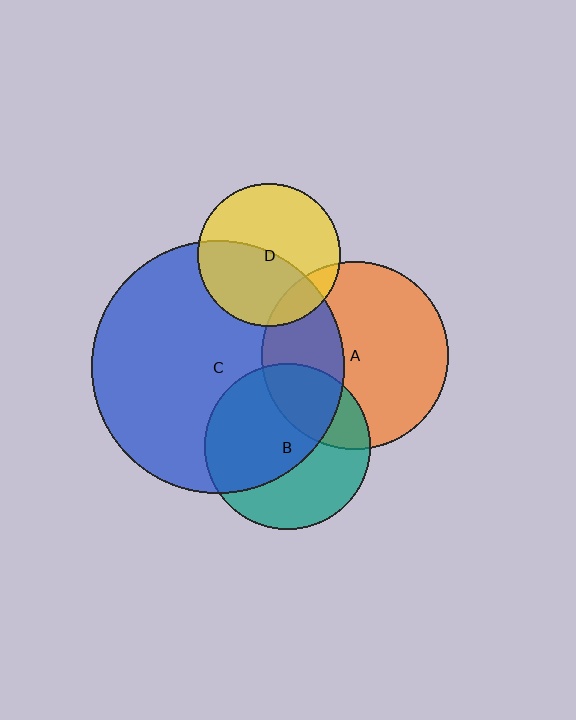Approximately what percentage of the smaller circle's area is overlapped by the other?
Approximately 35%.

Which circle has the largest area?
Circle C (blue).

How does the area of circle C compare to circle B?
Approximately 2.3 times.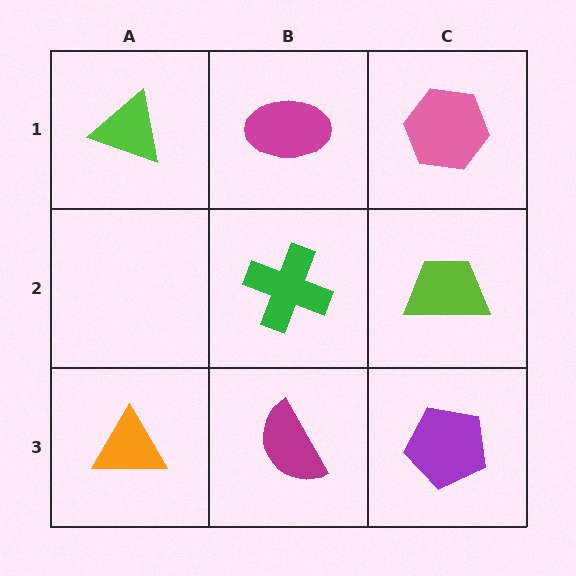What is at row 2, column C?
A lime trapezoid.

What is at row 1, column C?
A pink hexagon.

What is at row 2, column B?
A green cross.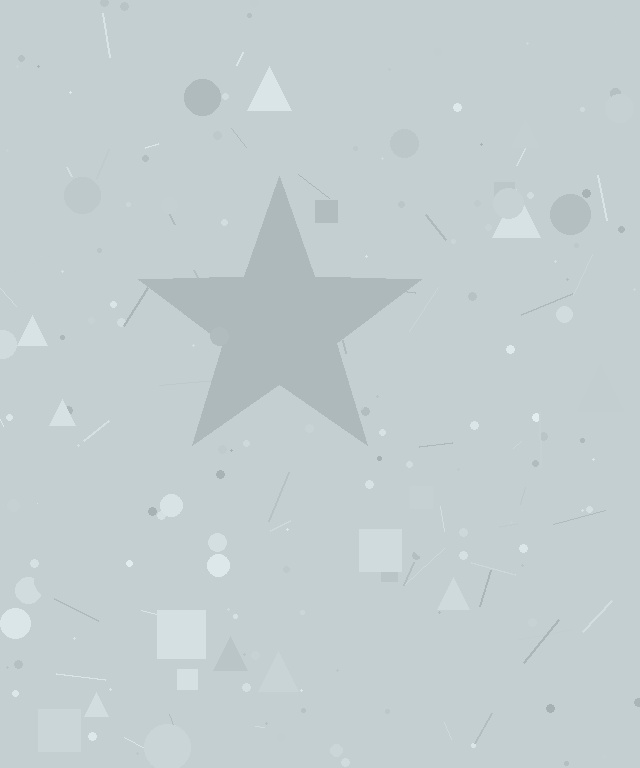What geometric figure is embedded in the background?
A star is embedded in the background.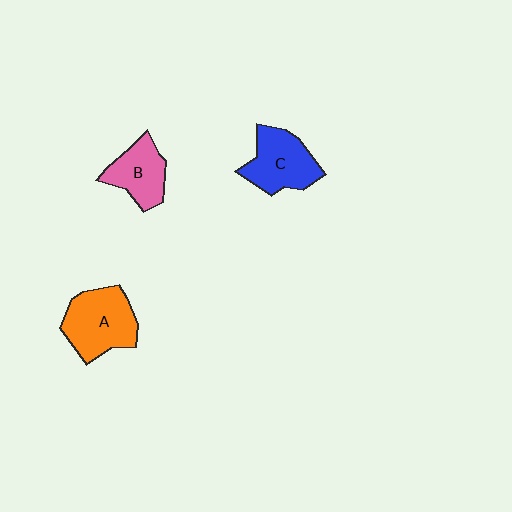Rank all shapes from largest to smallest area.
From largest to smallest: A (orange), C (blue), B (pink).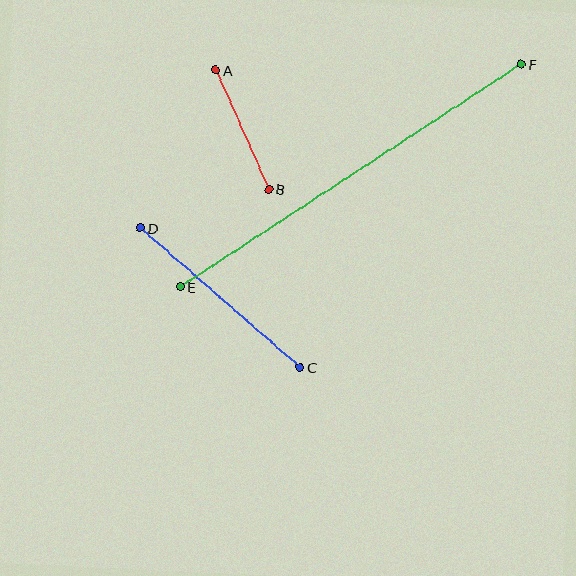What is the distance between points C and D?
The distance is approximately 212 pixels.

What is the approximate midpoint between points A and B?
The midpoint is at approximately (242, 130) pixels.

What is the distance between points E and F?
The distance is approximately 407 pixels.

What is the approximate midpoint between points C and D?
The midpoint is at approximately (220, 298) pixels.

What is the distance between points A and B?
The distance is approximately 130 pixels.